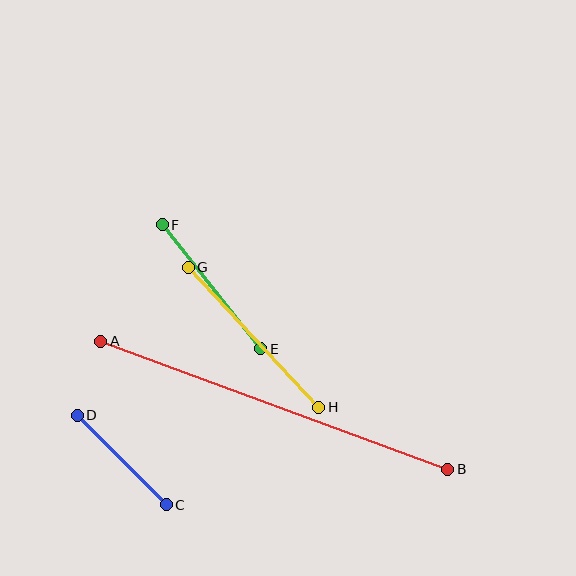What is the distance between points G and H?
The distance is approximately 191 pixels.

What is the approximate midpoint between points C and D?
The midpoint is at approximately (122, 460) pixels.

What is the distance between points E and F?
The distance is approximately 158 pixels.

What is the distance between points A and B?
The distance is approximately 370 pixels.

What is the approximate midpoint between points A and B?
The midpoint is at approximately (274, 405) pixels.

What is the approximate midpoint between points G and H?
The midpoint is at approximately (254, 337) pixels.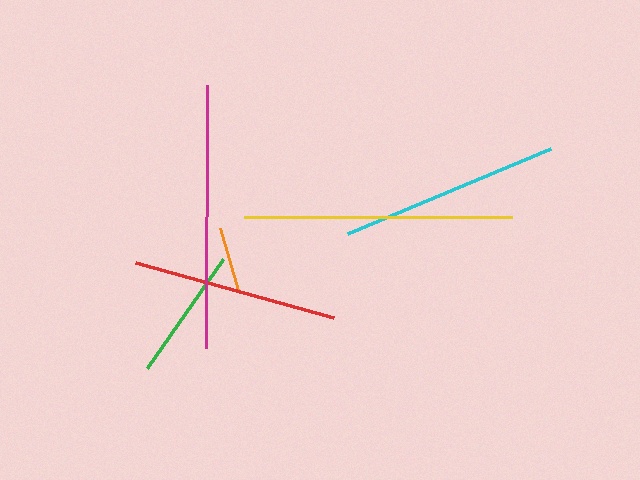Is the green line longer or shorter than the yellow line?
The yellow line is longer than the green line.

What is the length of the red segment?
The red segment is approximately 206 pixels long.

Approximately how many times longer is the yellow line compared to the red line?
The yellow line is approximately 1.3 times the length of the red line.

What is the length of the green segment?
The green segment is approximately 133 pixels long.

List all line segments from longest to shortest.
From longest to shortest: yellow, magenta, cyan, red, green, orange.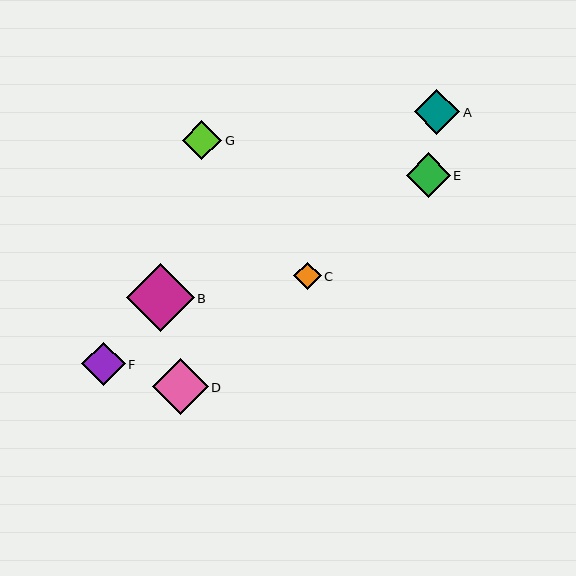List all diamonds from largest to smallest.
From largest to smallest: B, D, A, E, F, G, C.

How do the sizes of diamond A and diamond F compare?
Diamond A and diamond F are approximately the same size.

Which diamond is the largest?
Diamond B is the largest with a size of approximately 68 pixels.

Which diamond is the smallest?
Diamond C is the smallest with a size of approximately 27 pixels.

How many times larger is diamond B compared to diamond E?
Diamond B is approximately 1.5 times the size of diamond E.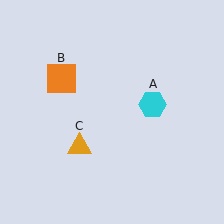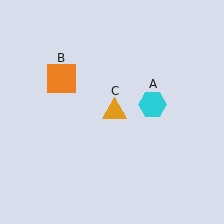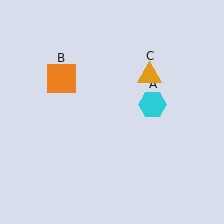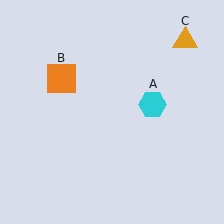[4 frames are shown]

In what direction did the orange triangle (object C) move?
The orange triangle (object C) moved up and to the right.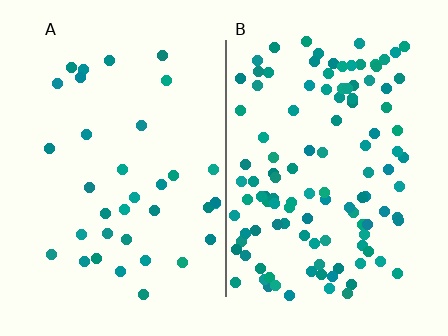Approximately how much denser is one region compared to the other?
Approximately 3.3× — region B over region A.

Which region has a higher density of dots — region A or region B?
B (the right).